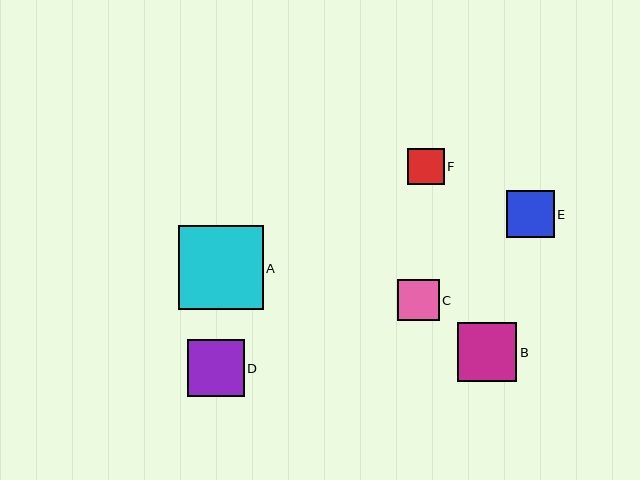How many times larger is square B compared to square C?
Square B is approximately 1.4 times the size of square C.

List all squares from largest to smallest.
From largest to smallest: A, B, D, E, C, F.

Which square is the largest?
Square A is the largest with a size of approximately 84 pixels.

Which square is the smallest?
Square F is the smallest with a size of approximately 36 pixels.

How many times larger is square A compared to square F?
Square A is approximately 2.3 times the size of square F.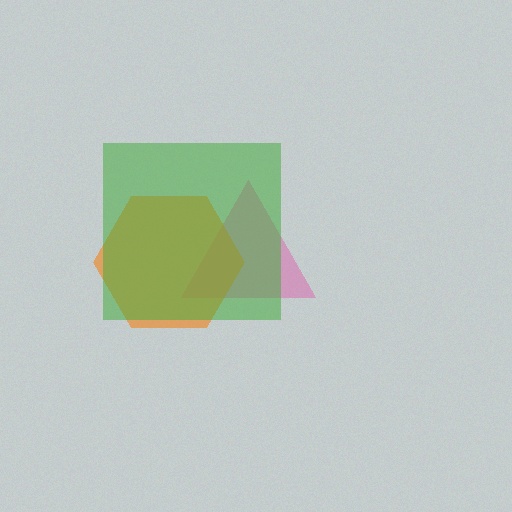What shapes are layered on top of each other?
The layered shapes are: a pink triangle, an orange hexagon, a green square.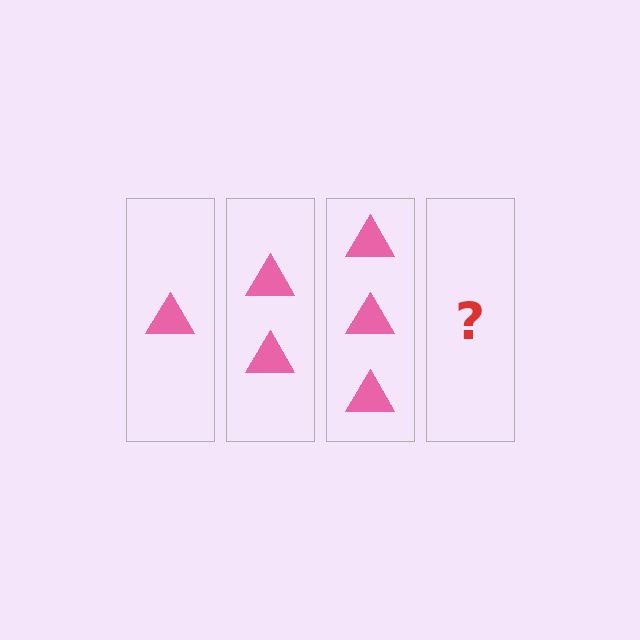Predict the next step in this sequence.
The next step is 4 triangles.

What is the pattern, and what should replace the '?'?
The pattern is that each step adds one more triangle. The '?' should be 4 triangles.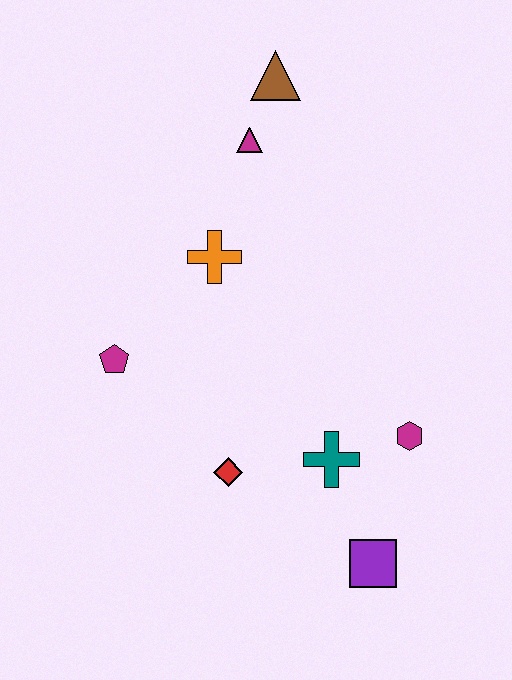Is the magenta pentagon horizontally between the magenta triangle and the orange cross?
No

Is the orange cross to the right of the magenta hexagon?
No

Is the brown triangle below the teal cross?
No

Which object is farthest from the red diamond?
The brown triangle is farthest from the red diamond.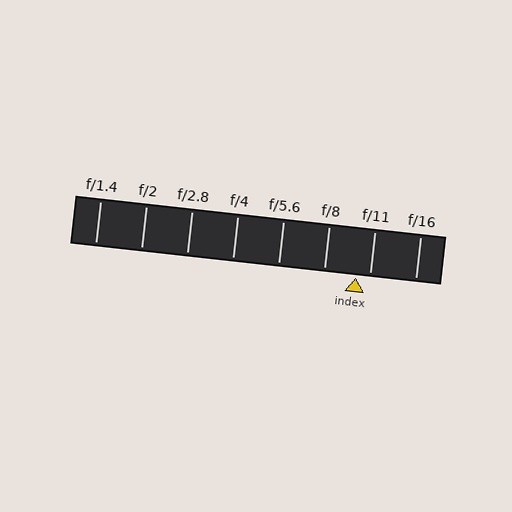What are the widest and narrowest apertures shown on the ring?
The widest aperture shown is f/1.4 and the narrowest is f/16.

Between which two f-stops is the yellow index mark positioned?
The index mark is between f/8 and f/11.